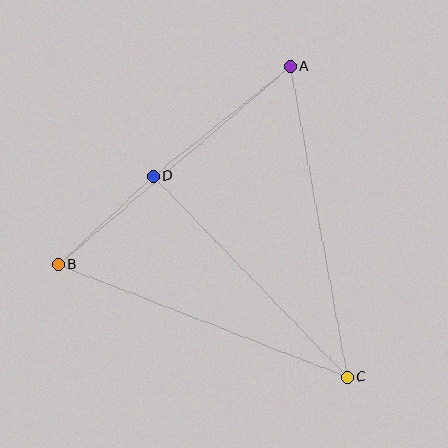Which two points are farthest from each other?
Points A and C are farthest from each other.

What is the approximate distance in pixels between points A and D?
The distance between A and D is approximately 175 pixels.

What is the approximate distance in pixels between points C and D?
The distance between C and D is approximately 280 pixels.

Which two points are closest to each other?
Points B and D are closest to each other.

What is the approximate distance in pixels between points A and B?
The distance between A and B is approximately 305 pixels.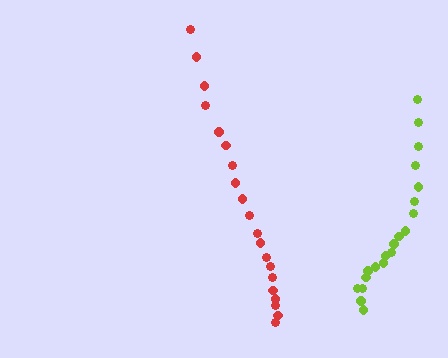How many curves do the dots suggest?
There are 2 distinct paths.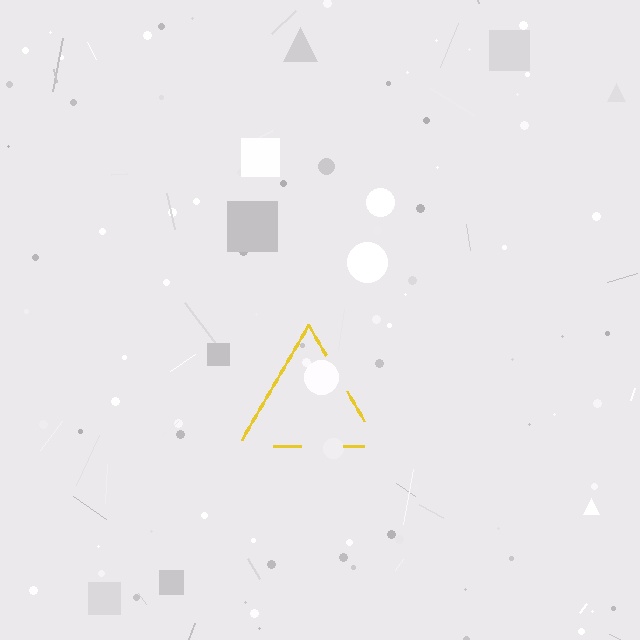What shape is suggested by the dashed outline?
The dashed outline suggests a triangle.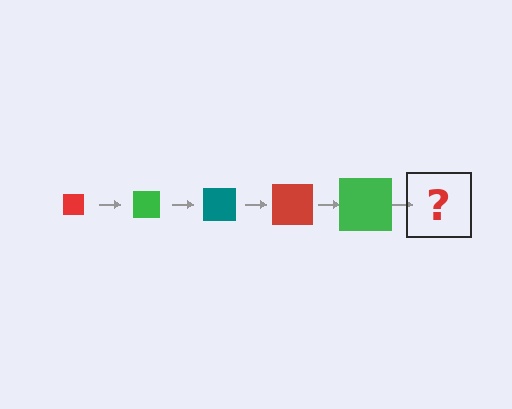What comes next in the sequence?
The next element should be a teal square, larger than the previous one.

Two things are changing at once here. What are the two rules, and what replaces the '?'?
The two rules are that the square grows larger each step and the color cycles through red, green, and teal. The '?' should be a teal square, larger than the previous one.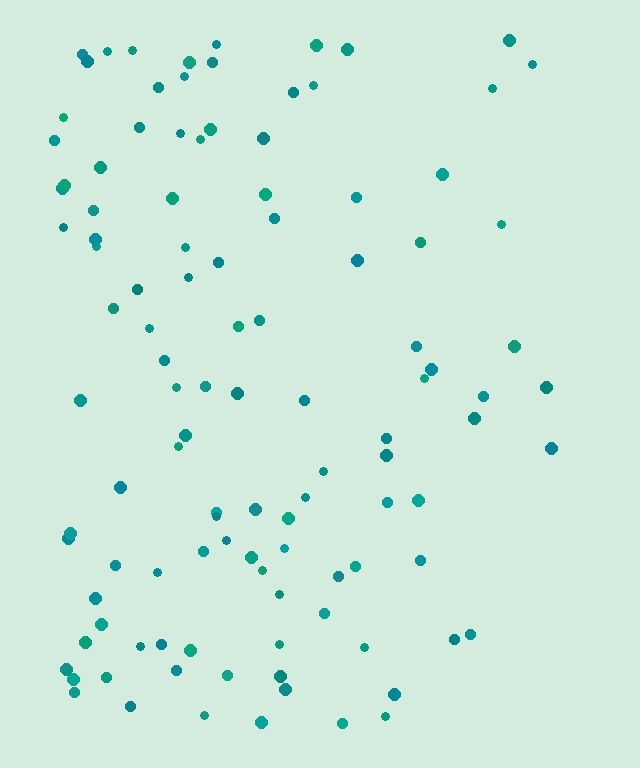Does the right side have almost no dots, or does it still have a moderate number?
Still a moderate number, just noticeably fewer than the left.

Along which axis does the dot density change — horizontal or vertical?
Horizontal.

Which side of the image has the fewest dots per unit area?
The right.